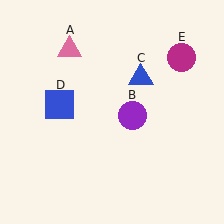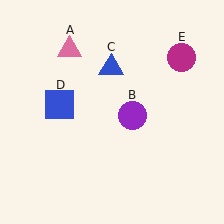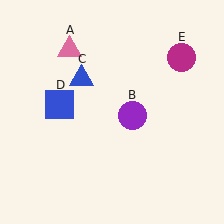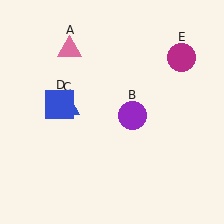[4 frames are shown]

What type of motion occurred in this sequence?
The blue triangle (object C) rotated counterclockwise around the center of the scene.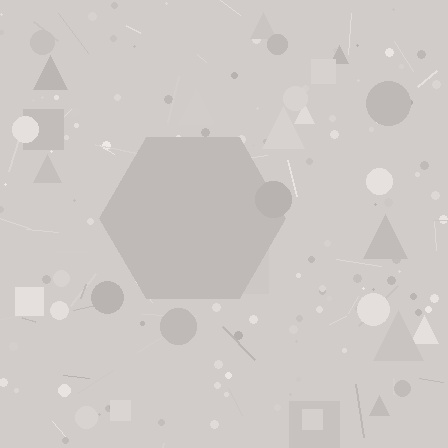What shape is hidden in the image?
A hexagon is hidden in the image.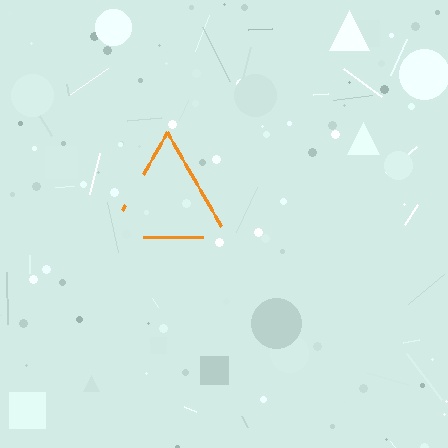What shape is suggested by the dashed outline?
The dashed outline suggests a triangle.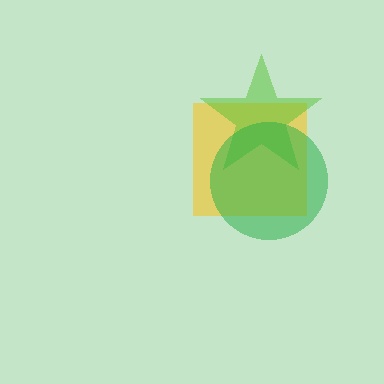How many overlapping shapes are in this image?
There are 3 overlapping shapes in the image.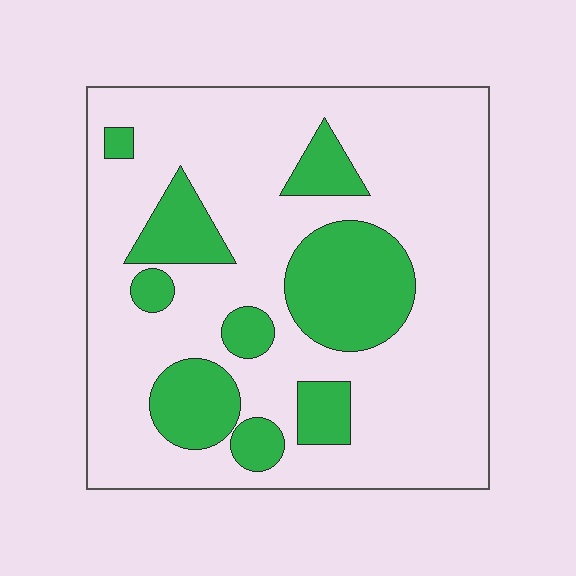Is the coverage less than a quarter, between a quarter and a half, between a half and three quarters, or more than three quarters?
Less than a quarter.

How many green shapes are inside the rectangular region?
9.